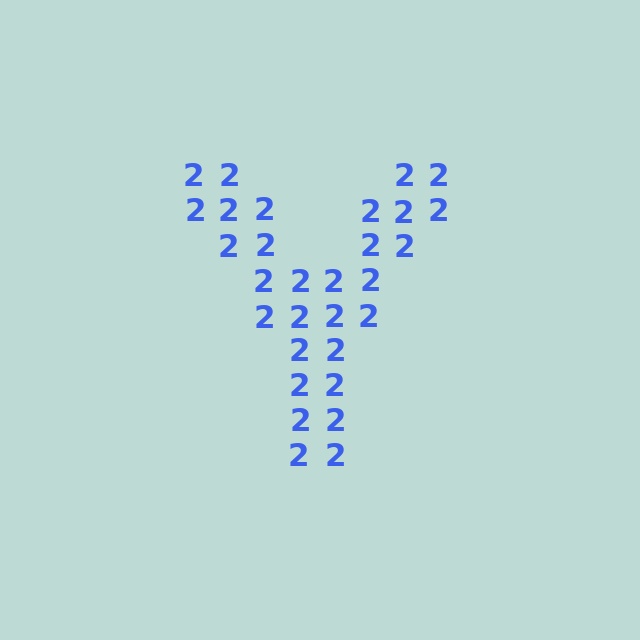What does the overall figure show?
The overall figure shows the letter Y.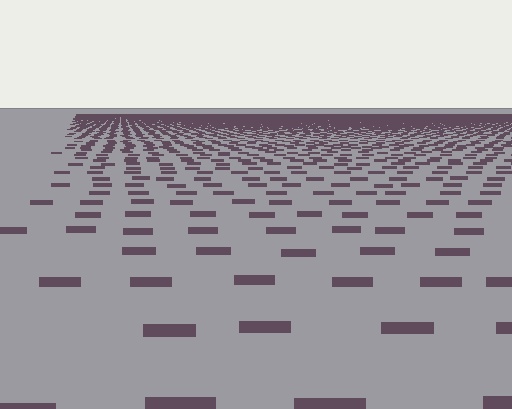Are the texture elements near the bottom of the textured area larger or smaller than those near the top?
Larger. Near the bottom, elements are closer to the viewer and appear at a bigger on-screen size.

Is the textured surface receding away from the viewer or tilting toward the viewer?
The surface is receding away from the viewer. Texture elements get smaller and denser toward the top.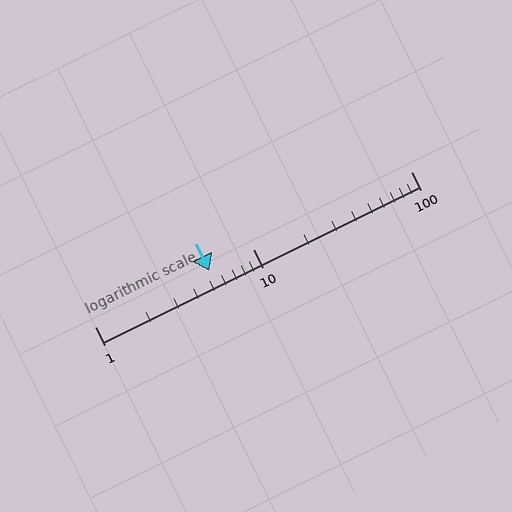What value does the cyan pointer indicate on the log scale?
The pointer indicates approximately 5.3.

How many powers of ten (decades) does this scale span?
The scale spans 2 decades, from 1 to 100.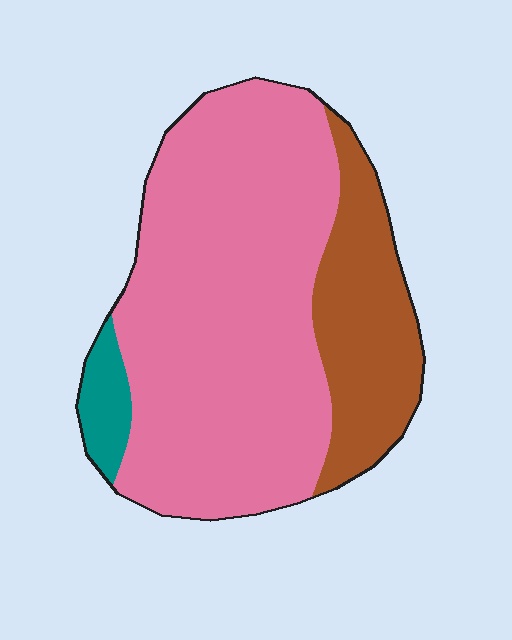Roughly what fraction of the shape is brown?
Brown covers around 25% of the shape.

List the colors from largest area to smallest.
From largest to smallest: pink, brown, teal.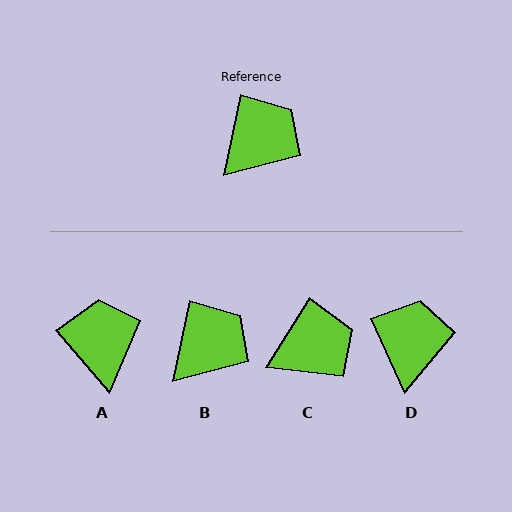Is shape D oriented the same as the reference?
No, it is off by about 36 degrees.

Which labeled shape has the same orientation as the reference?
B.